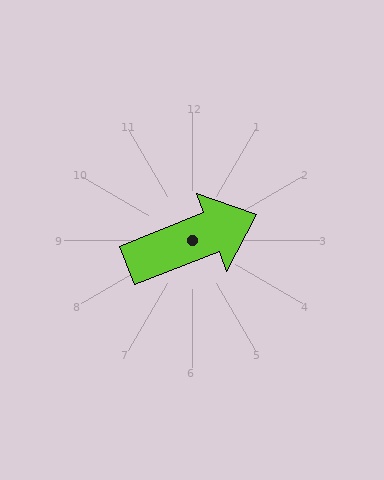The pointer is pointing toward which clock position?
Roughly 2 o'clock.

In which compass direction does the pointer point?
East.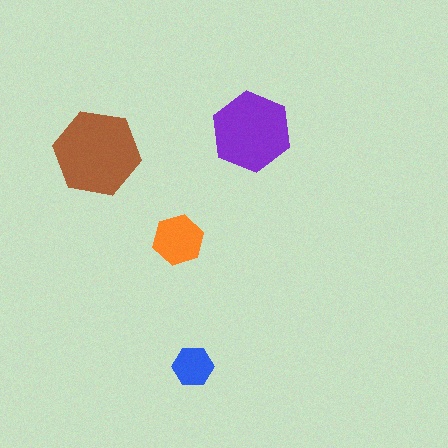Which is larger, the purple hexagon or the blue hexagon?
The purple one.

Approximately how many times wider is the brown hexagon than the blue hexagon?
About 2 times wider.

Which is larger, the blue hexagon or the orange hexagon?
The orange one.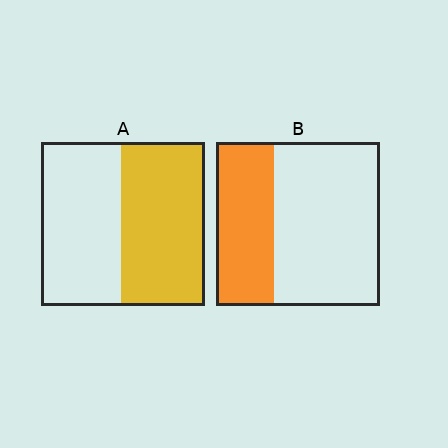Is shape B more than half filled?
No.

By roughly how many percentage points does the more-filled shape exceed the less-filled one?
By roughly 15 percentage points (A over B).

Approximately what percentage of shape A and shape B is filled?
A is approximately 50% and B is approximately 35%.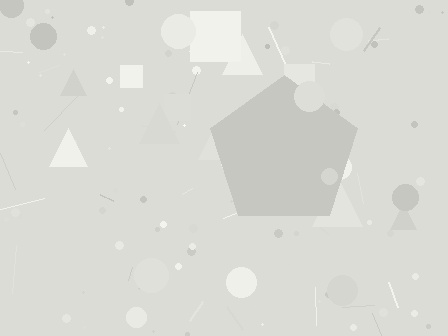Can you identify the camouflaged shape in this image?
The camouflaged shape is a pentagon.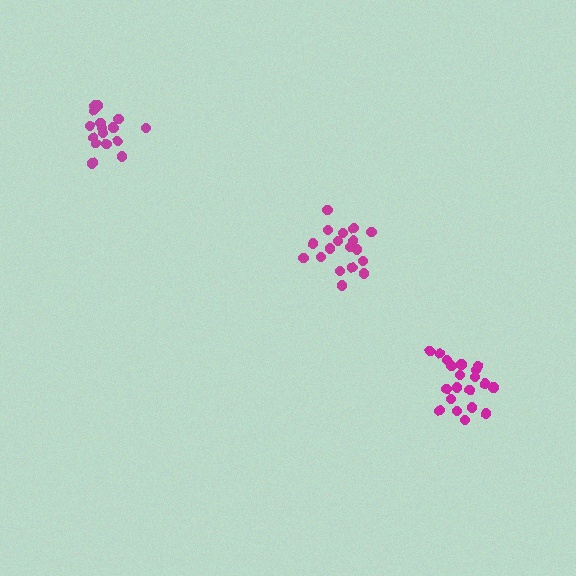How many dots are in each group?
Group 1: 18 dots, Group 2: 21 dots, Group 3: 17 dots (56 total).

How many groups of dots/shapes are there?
There are 3 groups.